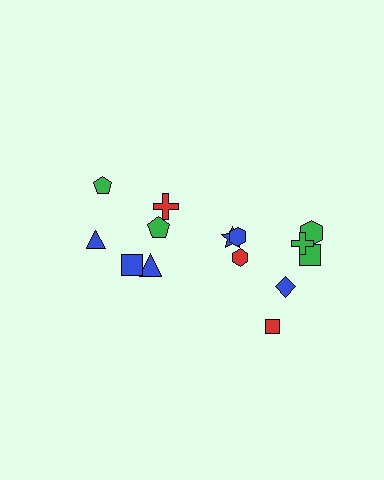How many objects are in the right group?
There are 8 objects.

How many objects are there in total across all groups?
There are 14 objects.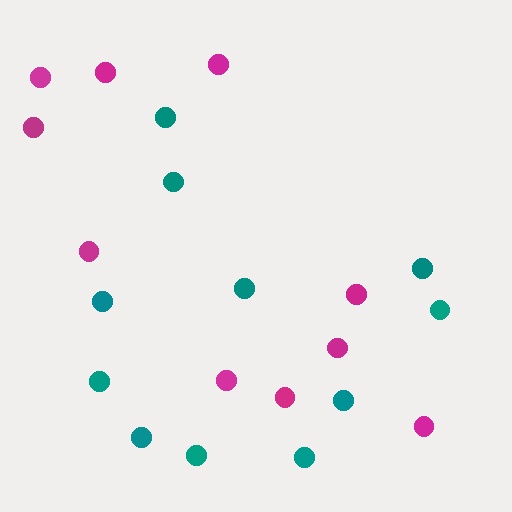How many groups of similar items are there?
There are 2 groups: one group of teal circles (11) and one group of magenta circles (10).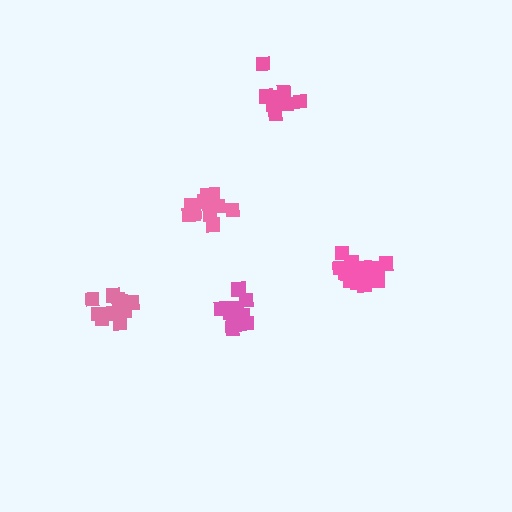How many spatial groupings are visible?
There are 5 spatial groupings.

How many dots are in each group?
Group 1: 14 dots, Group 2: 11 dots, Group 3: 16 dots, Group 4: 14 dots, Group 5: 12 dots (67 total).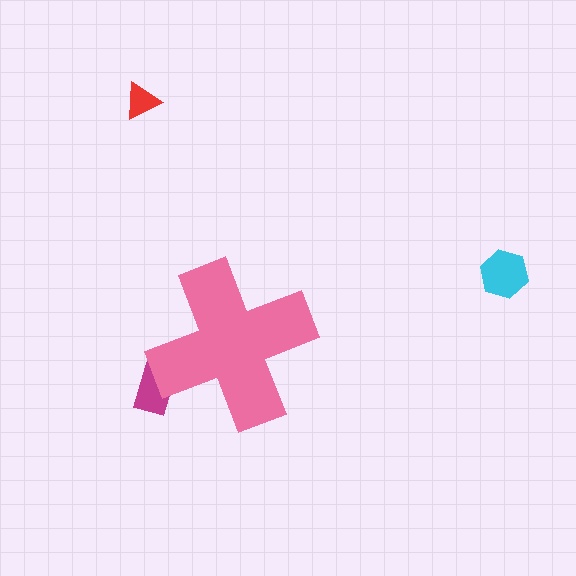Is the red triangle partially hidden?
No, the red triangle is fully visible.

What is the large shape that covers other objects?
A pink cross.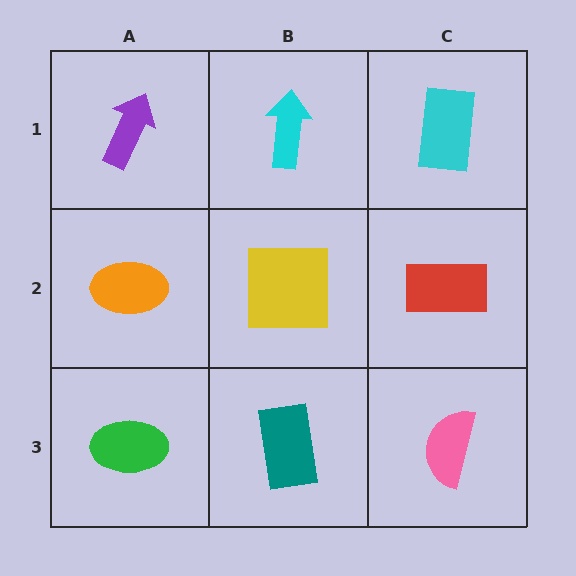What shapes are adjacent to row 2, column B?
A cyan arrow (row 1, column B), a teal rectangle (row 3, column B), an orange ellipse (row 2, column A), a red rectangle (row 2, column C).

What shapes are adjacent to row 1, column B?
A yellow square (row 2, column B), a purple arrow (row 1, column A), a cyan rectangle (row 1, column C).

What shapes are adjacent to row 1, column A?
An orange ellipse (row 2, column A), a cyan arrow (row 1, column B).